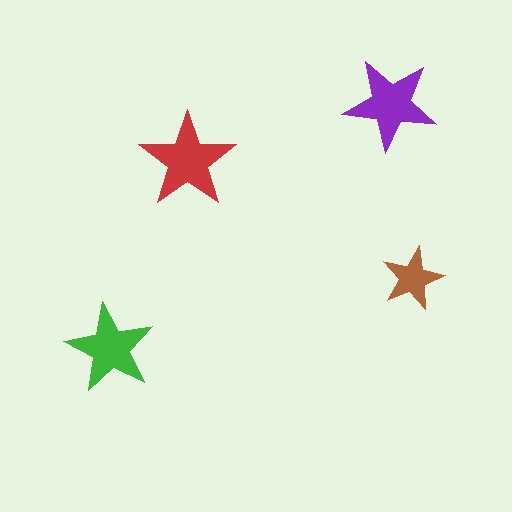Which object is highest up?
The purple star is topmost.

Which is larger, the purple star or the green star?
The purple one.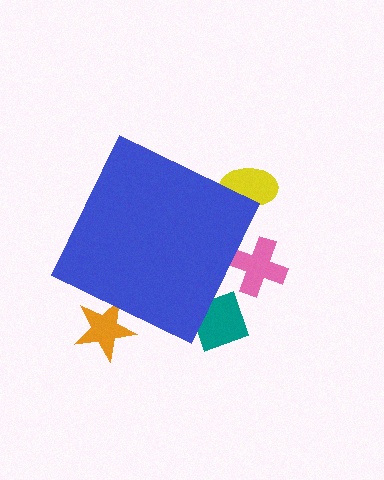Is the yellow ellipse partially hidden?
Yes, the yellow ellipse is partially hidden behind the blue diamond.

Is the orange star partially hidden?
Yes, the orange star is partially hidden behind the blue diamond.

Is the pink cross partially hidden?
Yes, the pink cross is partially hidden behind the blue diamond.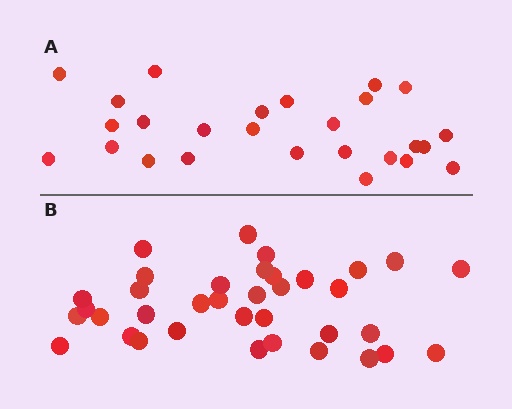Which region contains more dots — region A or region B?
Region B (the bottom region) has more dots.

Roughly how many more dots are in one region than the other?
Region B has roughly 10 or so more dots than region A.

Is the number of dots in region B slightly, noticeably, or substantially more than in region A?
Region B has noticeably more, but not dramatically so. The ratio is roughly 1.4 to 1.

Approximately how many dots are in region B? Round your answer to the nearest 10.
About 40 dots. (The exact count is 36, which rounds to 40.)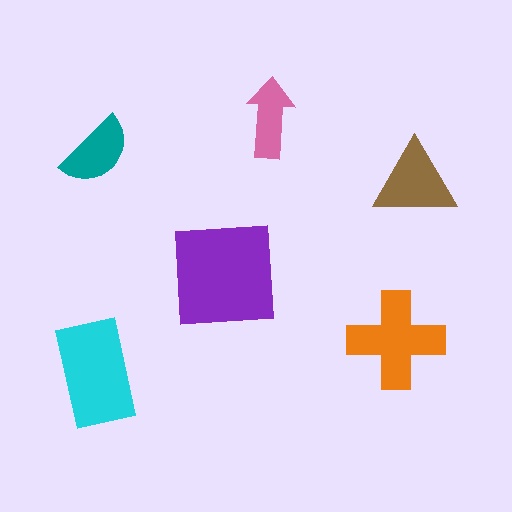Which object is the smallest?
The pink arrow.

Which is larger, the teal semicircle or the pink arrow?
The teal semicircle.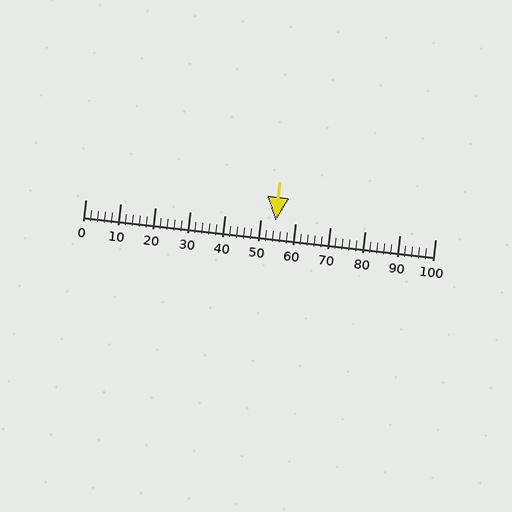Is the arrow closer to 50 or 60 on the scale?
The arrow is closer to 50.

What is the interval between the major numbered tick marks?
The major tick marks are spaced 10 units apart.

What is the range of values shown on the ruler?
The ruler shows values from 0 to 100.